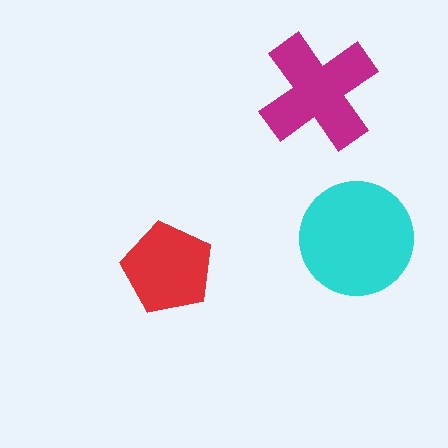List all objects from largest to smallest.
The cyan circle, the magenta cross, the red pentagon.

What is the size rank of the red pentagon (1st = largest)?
3rd.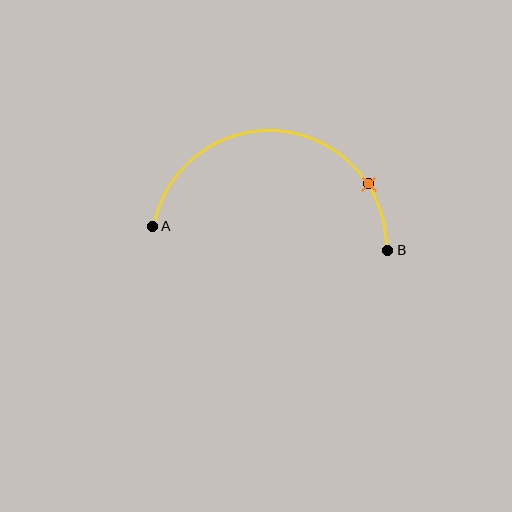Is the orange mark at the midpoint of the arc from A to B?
No. The orange mark lies on the arc but is closer to endpoint B. The arc midpoint would be at the point on the curve equidistant along the arc from both A and B.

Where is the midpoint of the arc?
The arc midpoint is the point on the curve farthest from the straight line joining A and B. It sits above that line.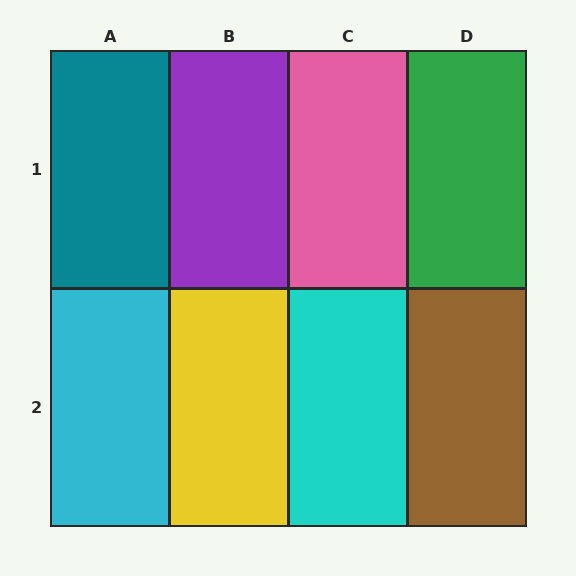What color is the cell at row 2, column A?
Cyan.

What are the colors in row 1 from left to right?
Teal, purple, pink, green.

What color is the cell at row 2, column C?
Cyan.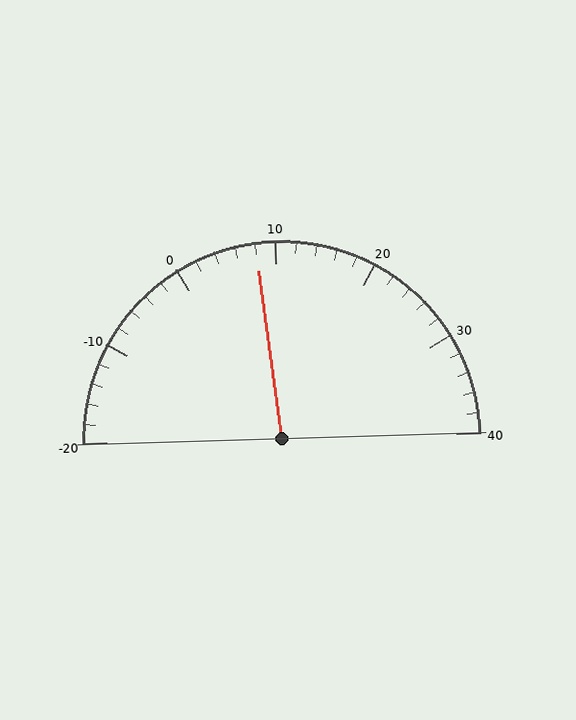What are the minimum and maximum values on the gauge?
The gauge ranges from -20 to 40.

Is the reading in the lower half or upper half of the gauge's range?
The reading is in the lower half of the range (-20 to 40).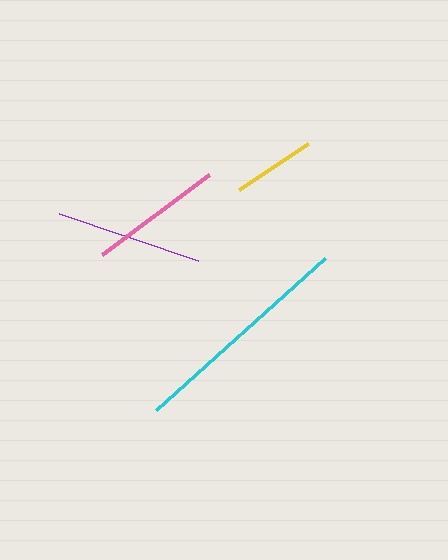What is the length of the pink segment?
The pink segment is approximately 133 pixels long.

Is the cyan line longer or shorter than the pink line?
The cyan line is longer than the pink line.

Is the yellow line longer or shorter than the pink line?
The pink line is longer than the yellow line.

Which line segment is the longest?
The cyan line is the longest at approximately 228 pixels.